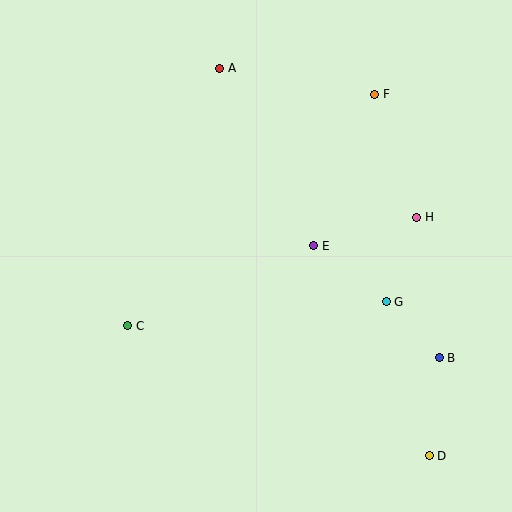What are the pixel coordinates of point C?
Point C is at (128, 326).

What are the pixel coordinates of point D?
Point D is at (429, 456).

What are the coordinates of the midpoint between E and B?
The midpoint between E and B is at (376, 302).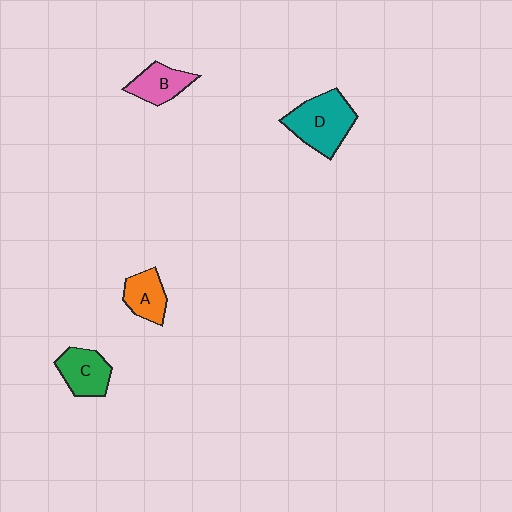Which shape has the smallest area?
Shape A (orange).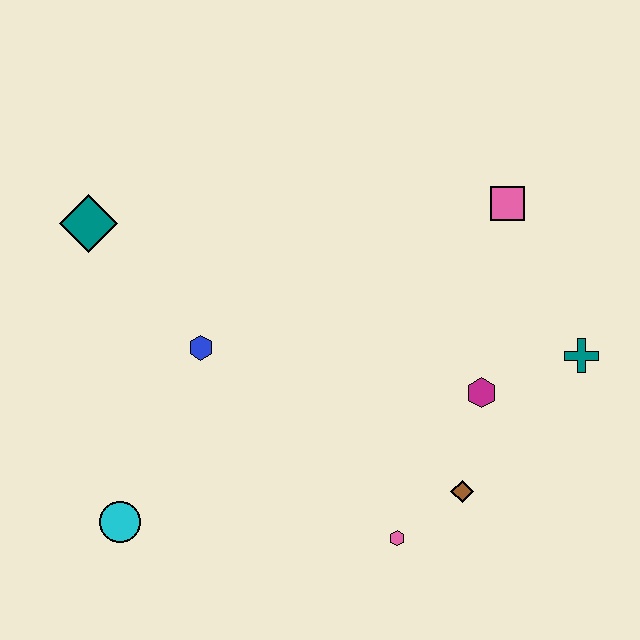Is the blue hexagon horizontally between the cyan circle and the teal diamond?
No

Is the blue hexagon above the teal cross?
Yes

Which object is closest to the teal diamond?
The blue hexagon is closest to the teal diamond.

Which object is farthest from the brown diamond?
The teal diamond is farthest from the brown diamond.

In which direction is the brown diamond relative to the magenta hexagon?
The brown diamond is below the magenta hexagon.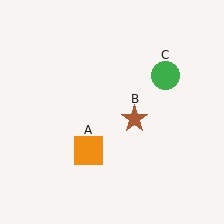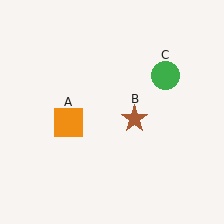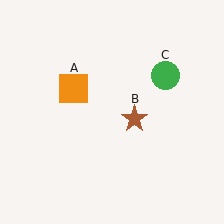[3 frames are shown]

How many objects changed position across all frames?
1 object changed position: orange square (object A).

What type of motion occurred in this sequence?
The orange square (object A) rotated clockwise around the center of the scene.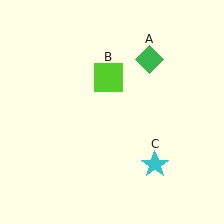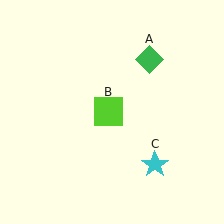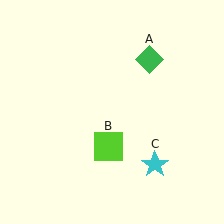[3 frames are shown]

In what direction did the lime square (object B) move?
The lime square (object B) moved down.